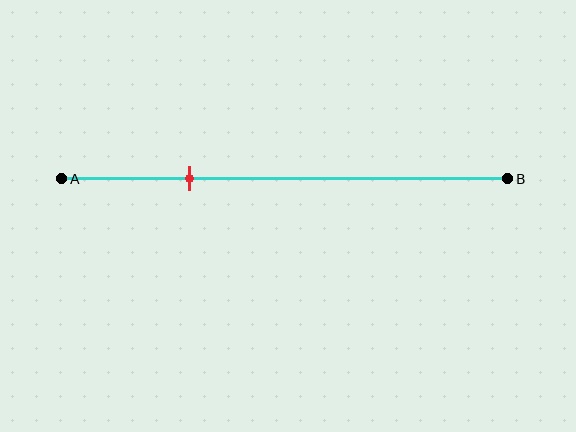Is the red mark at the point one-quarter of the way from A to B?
No, the mark is at about 30% from A, not at the 25% one-quarter point.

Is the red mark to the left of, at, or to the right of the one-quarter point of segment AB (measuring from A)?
The red mark is to the right of the one-quarter point of segment AB.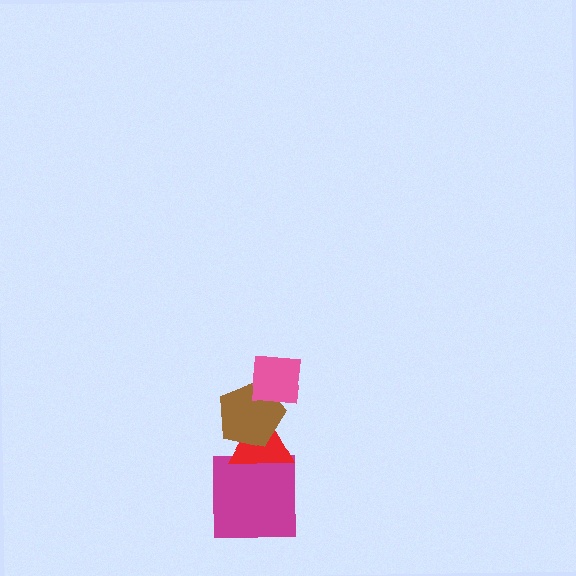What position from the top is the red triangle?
The red triangle is 3rd from the top.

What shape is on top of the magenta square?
The red triangle is on top of the magenta square.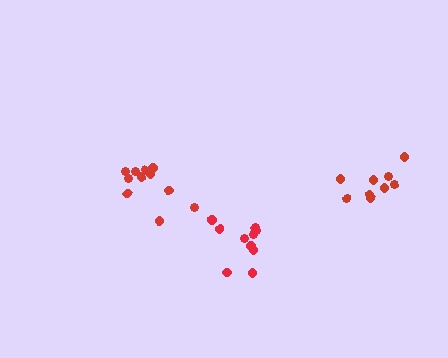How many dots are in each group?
Group 1: 11 dots, Group 2: 10 dots, Group 3: 9 dots (30 total).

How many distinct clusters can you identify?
There are 3 distinct clusters.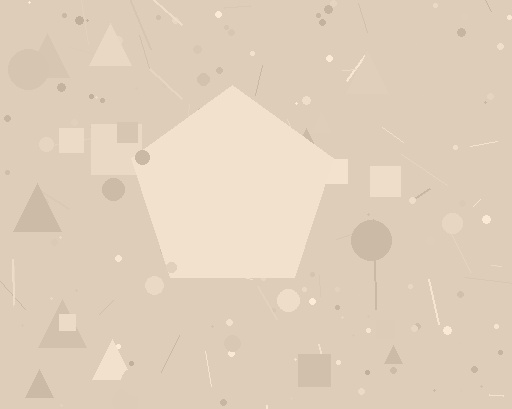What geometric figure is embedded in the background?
A pentagon is embedded in the background.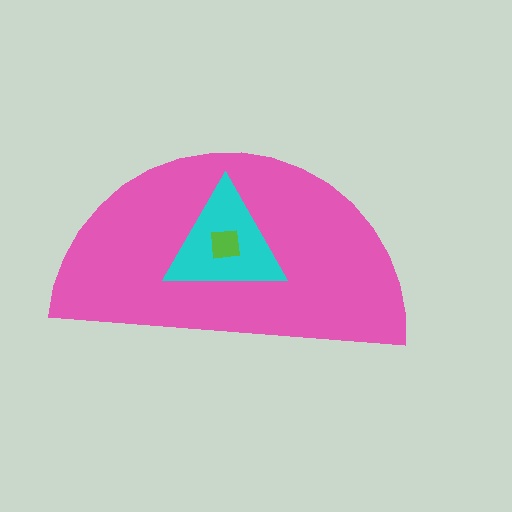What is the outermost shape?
The pink semicircle.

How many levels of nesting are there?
3.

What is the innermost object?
The lime square.